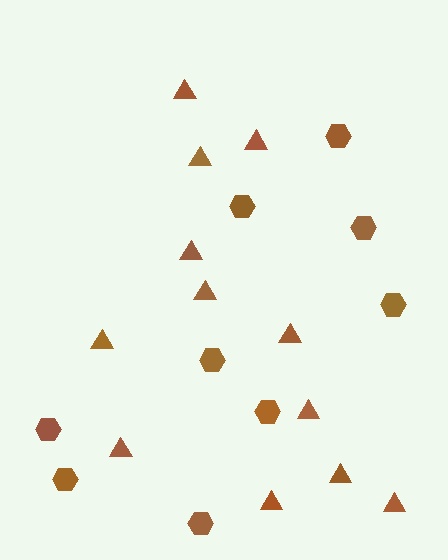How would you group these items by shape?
There are 2 groups: one group of triangles (12) and one group of hexagons (9).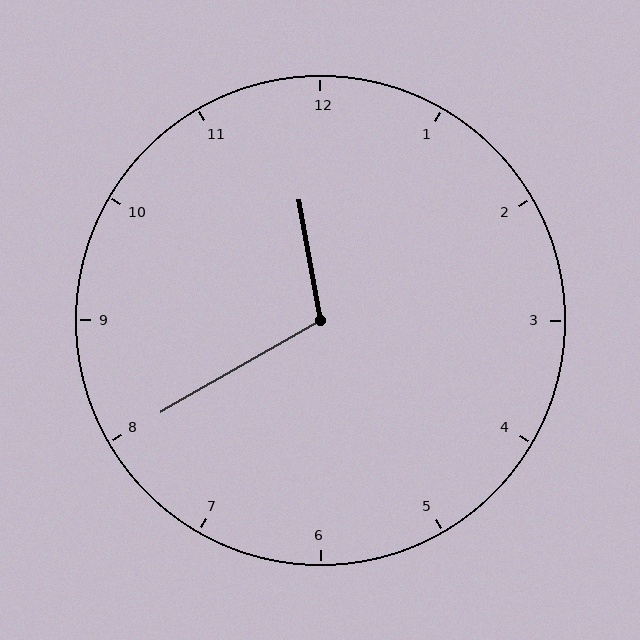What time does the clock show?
11:40.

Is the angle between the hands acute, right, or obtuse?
It is obtuse.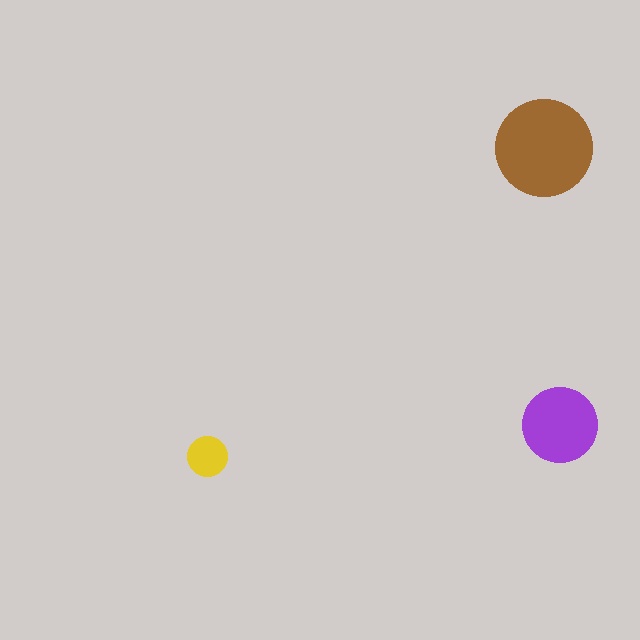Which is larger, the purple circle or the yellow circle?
The purple one.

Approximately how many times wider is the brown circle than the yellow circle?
About 2.5 times wider.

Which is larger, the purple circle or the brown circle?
The brown one.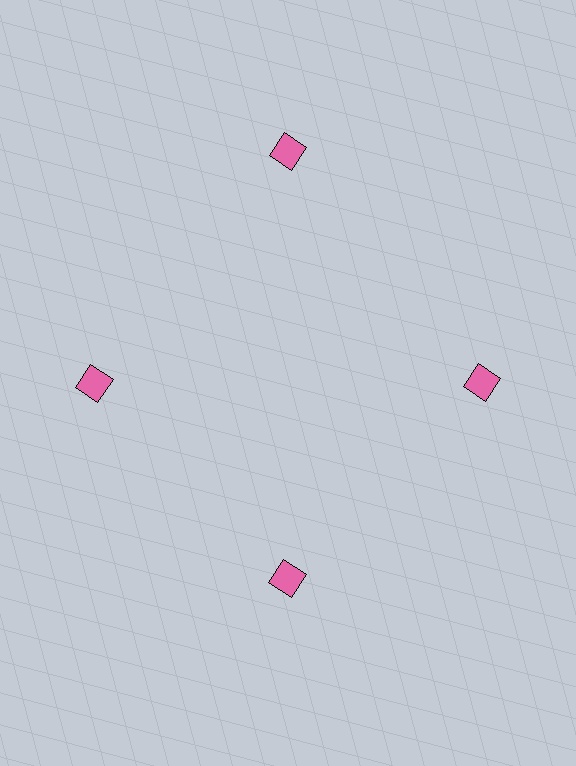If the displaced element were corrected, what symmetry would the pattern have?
It would have 4-fold rotational symmetry — the pattern would map onto itself every 90 degrees.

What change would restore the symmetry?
The symmetry would be restored by moving it inward, back onto the ring so that all 4 squares sit at equal angles and equal distance from the center.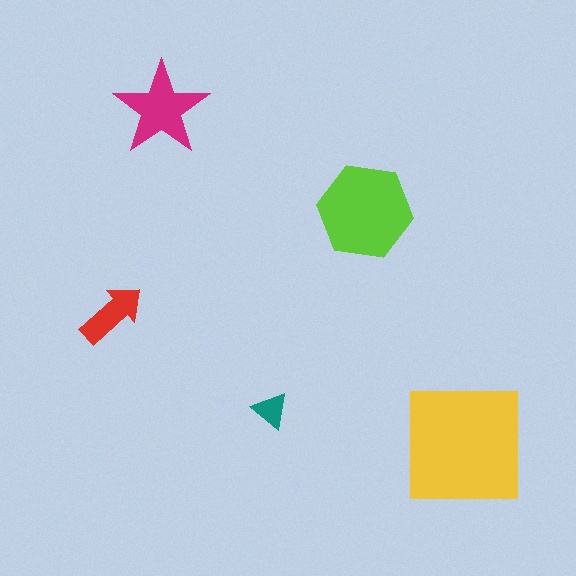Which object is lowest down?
The yellow square is bottommost.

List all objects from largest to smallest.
The yellow square, the lime hexagon, the magenta star, the red arrow, the teal triangle.